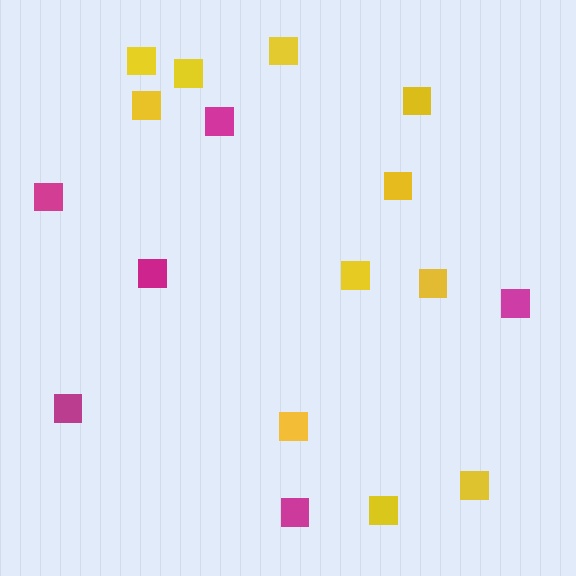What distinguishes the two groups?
There are 2 groups: one group of yellow squares (11) and one group of magenta squares (6).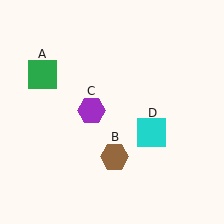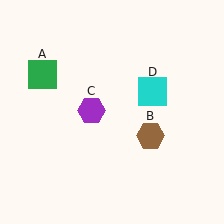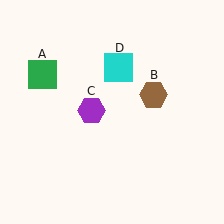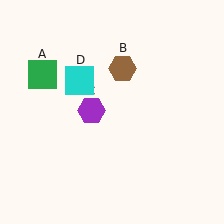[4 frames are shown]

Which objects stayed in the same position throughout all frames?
Green square (object A) and purple hexagon (object C) remained stationary.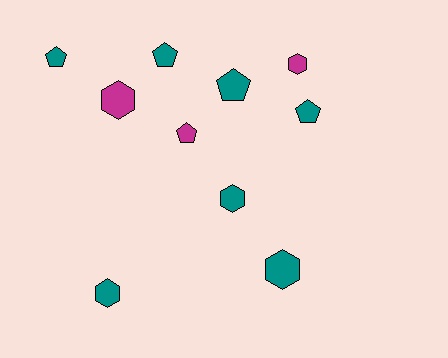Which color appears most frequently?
Teal, with 7 objects.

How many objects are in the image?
There are 10 objects.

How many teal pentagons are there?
There are 4 teal pentagons.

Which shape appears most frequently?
Hexagon, with 5 objects.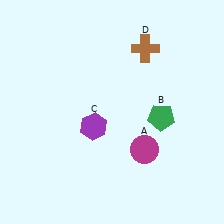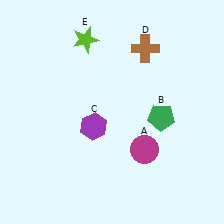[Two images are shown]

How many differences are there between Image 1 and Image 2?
There is 1 difference between the two images.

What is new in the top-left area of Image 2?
A lime star (E) was added in the top-left area of Image 2.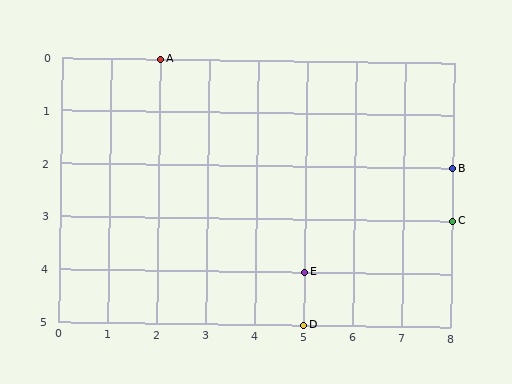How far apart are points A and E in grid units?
Points A and E are 3 columns and 4 rows apart (about 5.0 grid units diagonally).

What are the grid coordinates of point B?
Point B is at grid coordinates (8, 2).